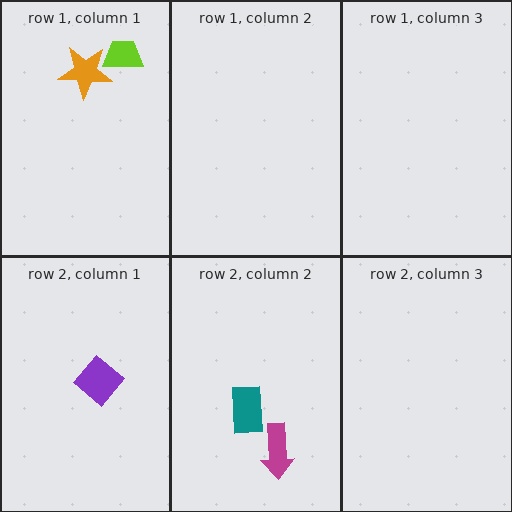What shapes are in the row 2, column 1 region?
The purple diamond.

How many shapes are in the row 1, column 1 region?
2.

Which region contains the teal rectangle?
The row 2, column 2 region.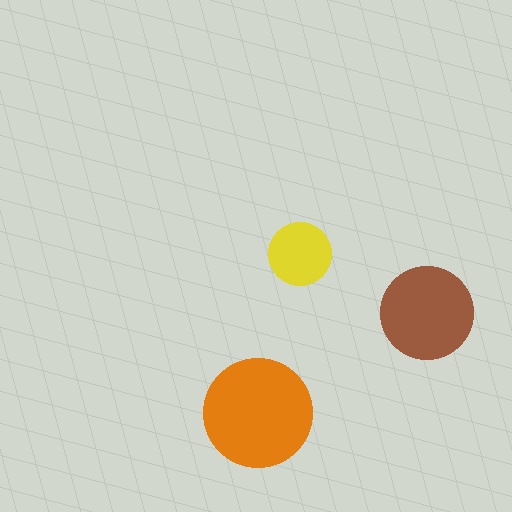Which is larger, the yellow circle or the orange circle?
The orange one.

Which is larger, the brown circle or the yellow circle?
The brown one.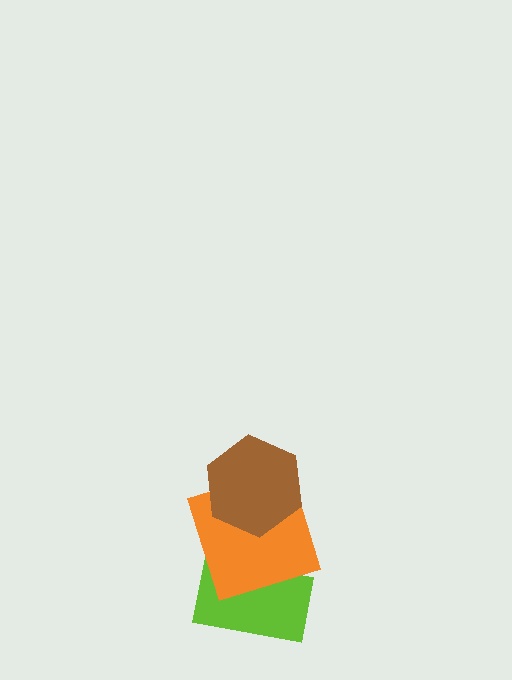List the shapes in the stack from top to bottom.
From top to bottom: the brown hexagon, the orange square, the lime rectangle.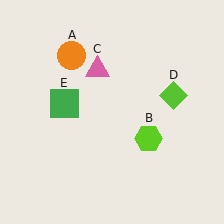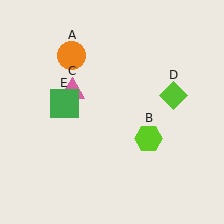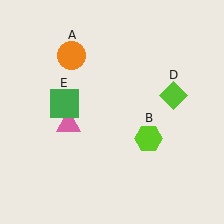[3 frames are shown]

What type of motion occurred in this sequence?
The pink triangle (object C) rotated counterclockwise around the center of the scene.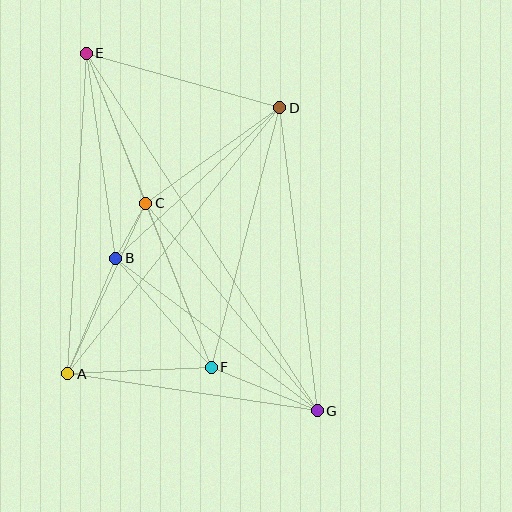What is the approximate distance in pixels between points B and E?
The distance between B and E is approximately 207 pixels.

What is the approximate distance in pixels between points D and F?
The distance between D and F is approximately 269 pixels.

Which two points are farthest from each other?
Points E and G are farthest from each other.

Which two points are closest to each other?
Points B and C are closest to each other.